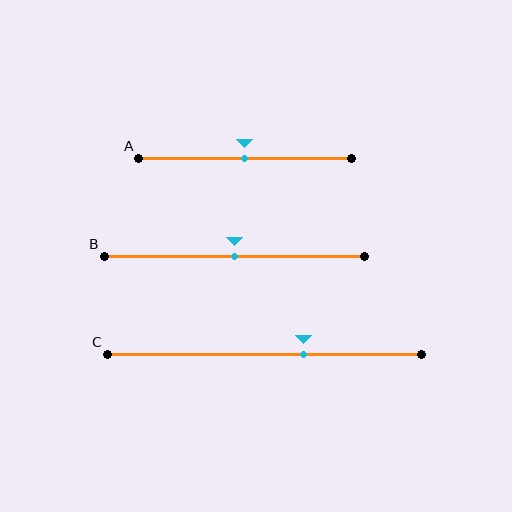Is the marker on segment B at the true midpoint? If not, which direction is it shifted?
Yes, the marker on segment B is at the true midpoint.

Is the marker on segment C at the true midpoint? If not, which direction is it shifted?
No, the marker on segment C is shifted to the right by about 12% of the segment length.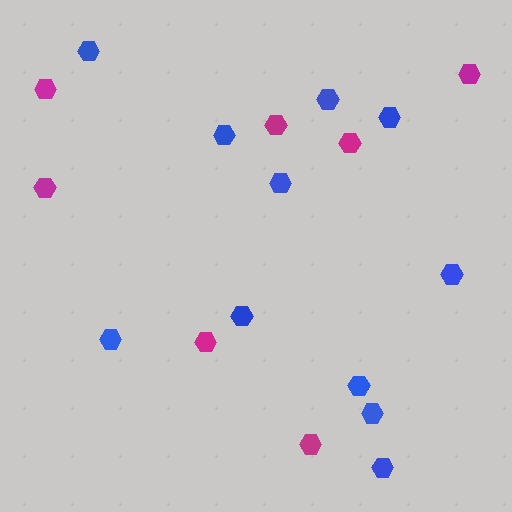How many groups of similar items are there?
There are 2 groups: one group of blue hexagons (11) and one group of magenta hexagons (7).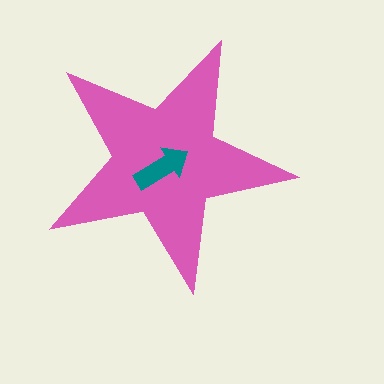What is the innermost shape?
The teal arrow.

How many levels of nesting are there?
2.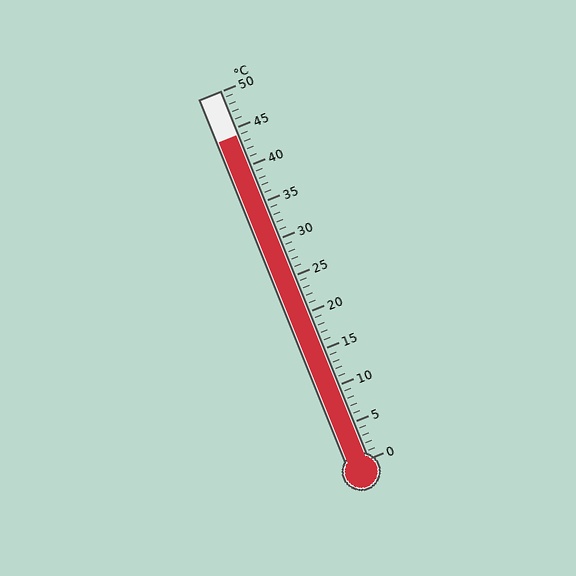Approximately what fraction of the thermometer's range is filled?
The thermometer is filled to approximately 90% of its range.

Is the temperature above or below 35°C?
The temperature is above 35°C.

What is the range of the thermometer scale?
The thermometer scale ranges from 0°C to 50°C.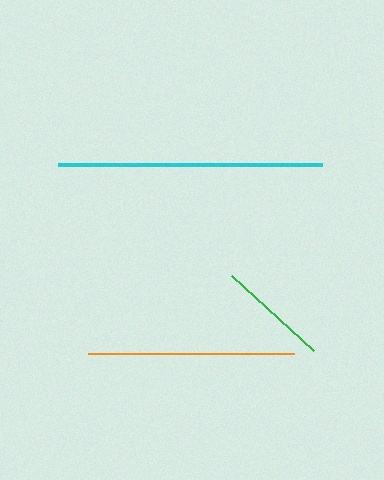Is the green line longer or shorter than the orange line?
The orange line is longer than the green line.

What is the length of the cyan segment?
The cyan segment is approximately 265 pixels long.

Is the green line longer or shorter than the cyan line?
The cyan line is longer than the green line.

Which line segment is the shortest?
The green line is the shortest at approximately 111 pixels.